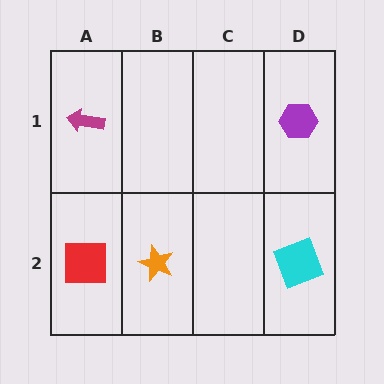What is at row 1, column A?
A magenta arrow.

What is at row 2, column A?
A red square.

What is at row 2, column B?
An orange star.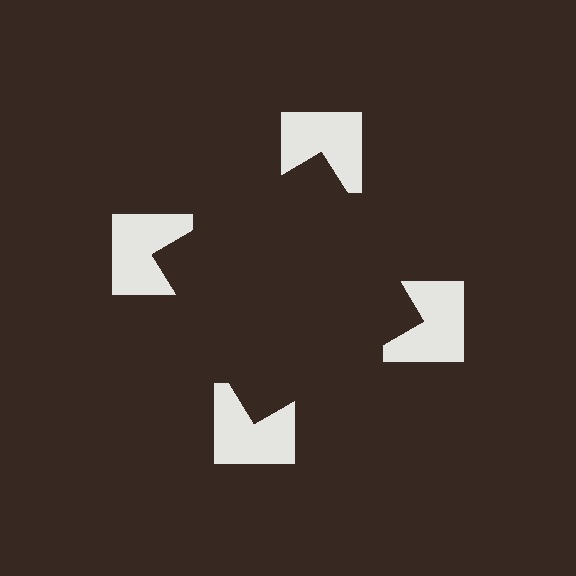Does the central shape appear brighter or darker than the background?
It typically appears slightly darker than the background, even though no actual brightness change is drawn.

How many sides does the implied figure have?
4 sides.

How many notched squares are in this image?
There are 4 — one at each vertex of the illusory square.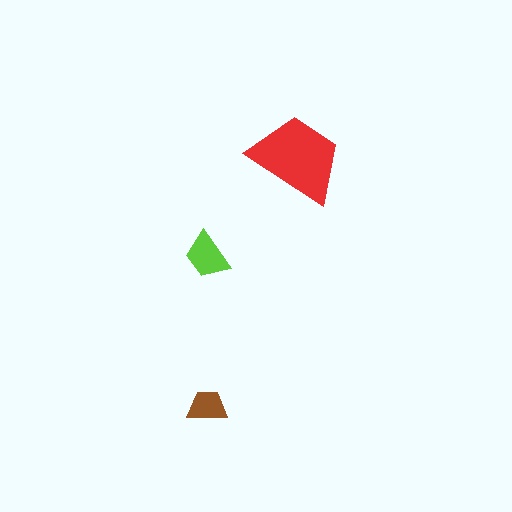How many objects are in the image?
There are 3 objects in the image.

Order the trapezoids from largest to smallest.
the red one, the lime one, the brown one.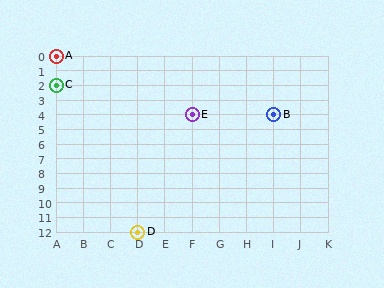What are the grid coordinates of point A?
Point A is at grid coordinates (A, 0).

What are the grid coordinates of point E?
Point E is at grid coordinates (F, 4).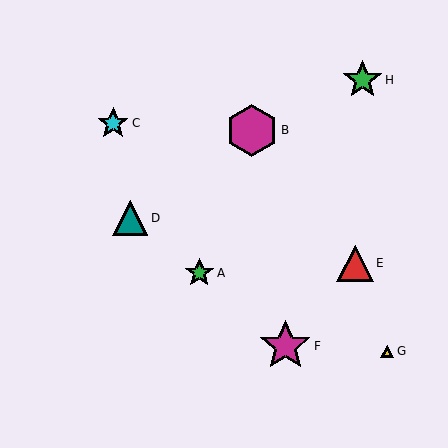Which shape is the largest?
The magenta hexagon (labeled B) is the largest.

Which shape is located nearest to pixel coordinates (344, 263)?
The red triangle (labeled E) at (355, 263) is nearest to that location.